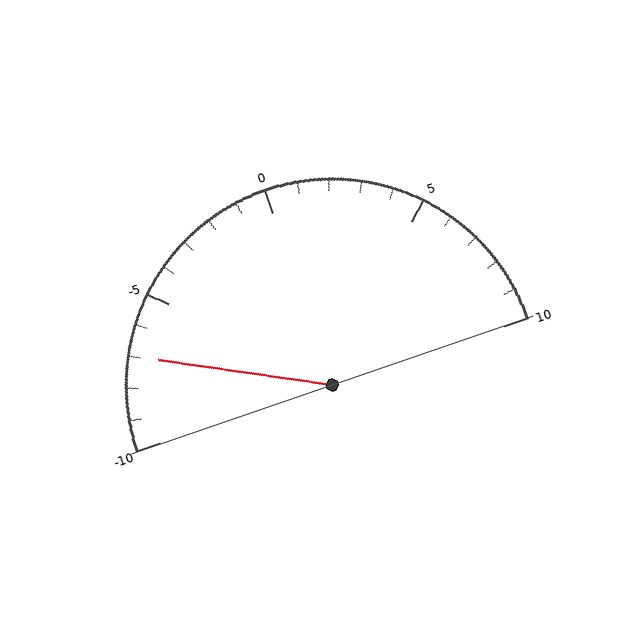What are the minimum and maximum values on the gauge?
The gauge ranges from -10 to 10.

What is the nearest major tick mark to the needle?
The nearest major tick mark is -5.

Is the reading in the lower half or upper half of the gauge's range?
The reading is in the lower half of the range (-10 to 10).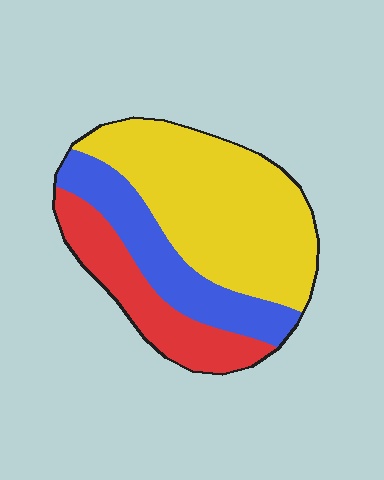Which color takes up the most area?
Yellow, at roughly 50%.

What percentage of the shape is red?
Red takes up between a sixth and a third of the shape.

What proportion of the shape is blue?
Blue takes up about one quarter (1/4) of the shape.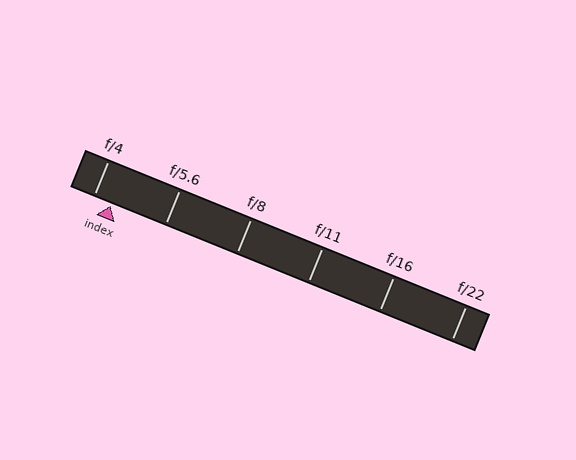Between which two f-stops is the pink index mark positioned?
The index mark is between f/4 and f/5.6.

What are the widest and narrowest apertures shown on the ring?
The widest aperture shown is f/4 and the narrowest is f/22.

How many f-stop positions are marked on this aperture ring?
There are 6 f-stop positions marked.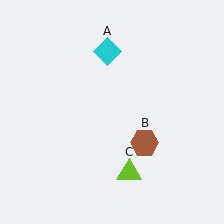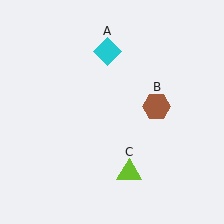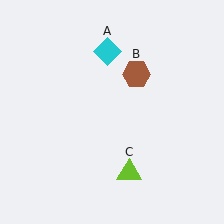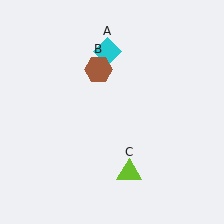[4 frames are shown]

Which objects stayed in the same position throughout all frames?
Cyan diamond (object A) and lime triangle (object C) remained stationary.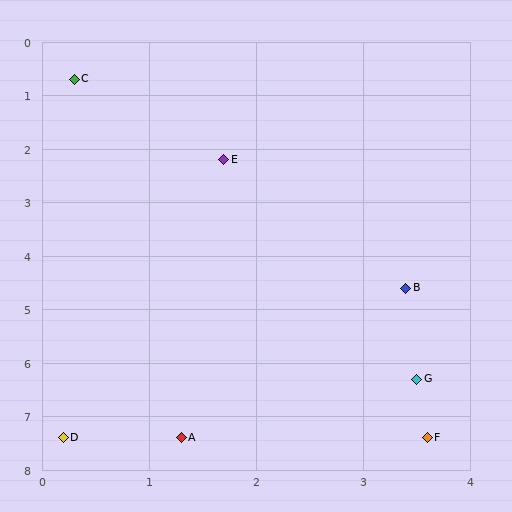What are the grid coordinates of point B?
Point B is at approximately (3.4, 4.6).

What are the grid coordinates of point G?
Point G is at approximately (3.5, 6.3).